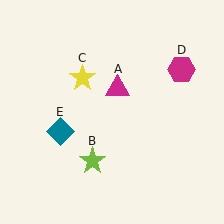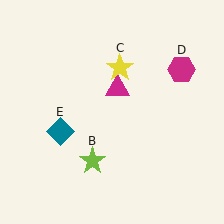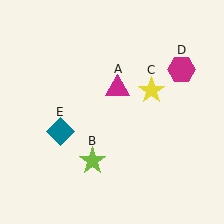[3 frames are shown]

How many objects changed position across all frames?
1 object changed position: yellow star (object C).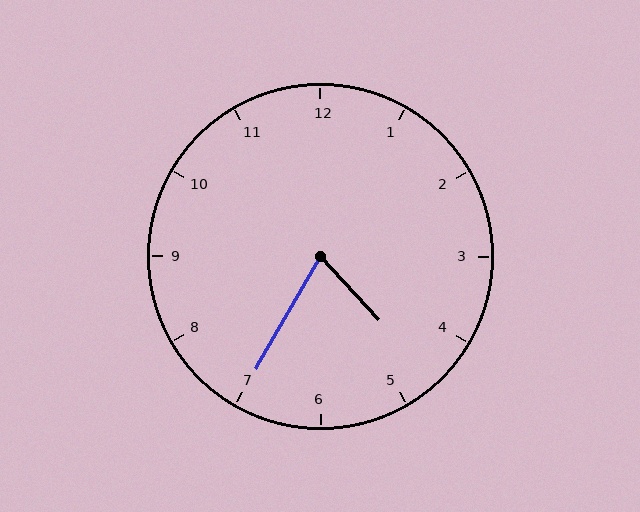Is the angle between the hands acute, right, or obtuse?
It is acute.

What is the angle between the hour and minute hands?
Approximately 72 degrees.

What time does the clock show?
4:35.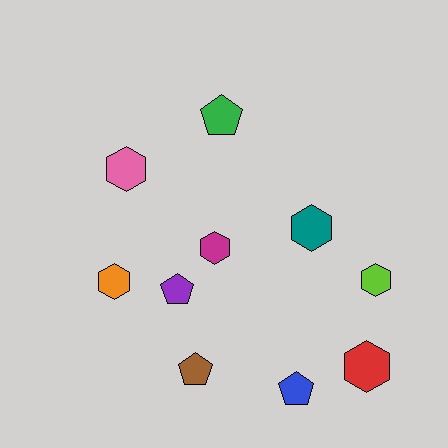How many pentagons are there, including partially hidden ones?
There are 4 pentagons.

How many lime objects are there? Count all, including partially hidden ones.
There is 1 lime object.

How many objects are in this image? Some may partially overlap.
There are 10 objects.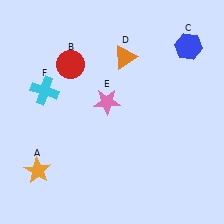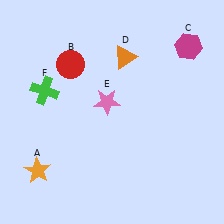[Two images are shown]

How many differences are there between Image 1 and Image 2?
There are 2 differences between the two images.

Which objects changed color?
C changed from blue to magenta. F changed from cyan to green.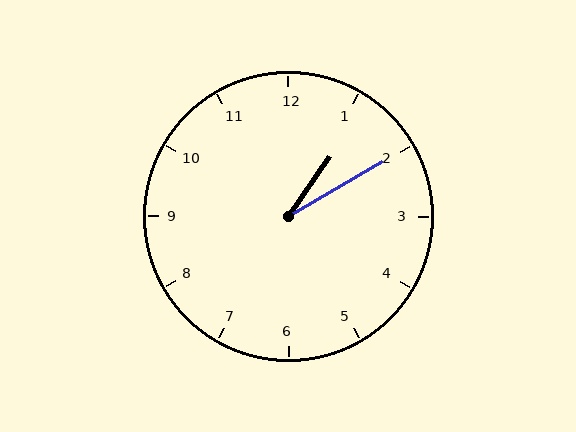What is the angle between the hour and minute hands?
Approximately 25 degrees.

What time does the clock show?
1:10.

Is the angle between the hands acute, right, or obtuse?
It is acute.